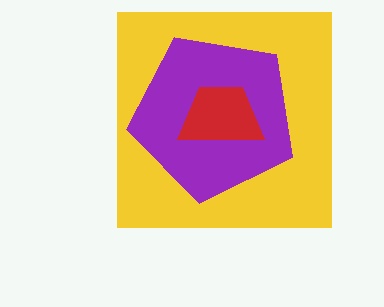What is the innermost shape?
The red trapezoid.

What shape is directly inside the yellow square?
The purple pentagon.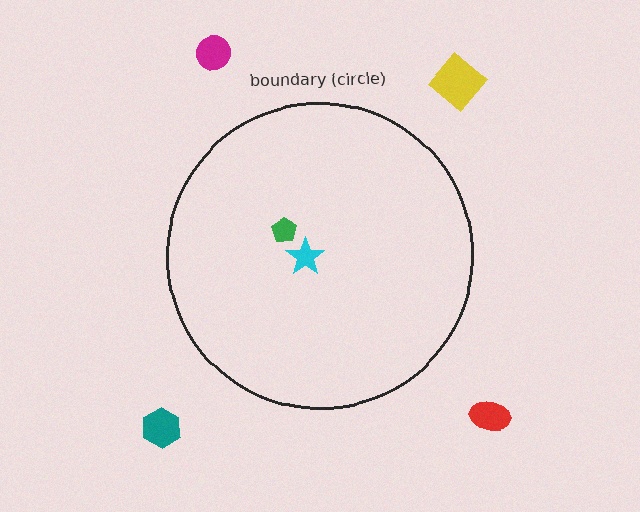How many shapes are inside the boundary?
2 inside, 4 outside.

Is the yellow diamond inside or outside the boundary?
Outside.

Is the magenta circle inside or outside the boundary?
Outside.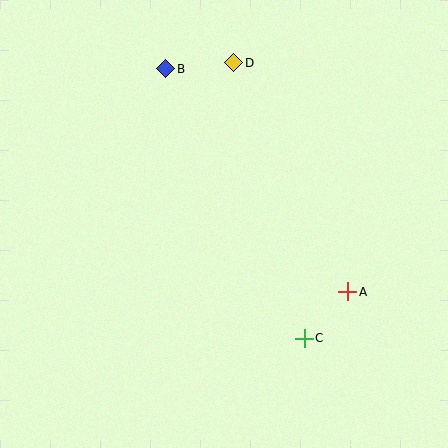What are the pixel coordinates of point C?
Point C is at (304, 338).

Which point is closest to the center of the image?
Point C at (304, 338) is closest to the center.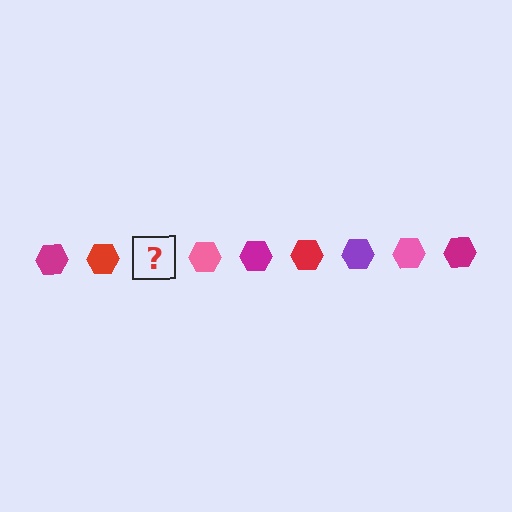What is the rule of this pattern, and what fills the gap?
The rule is that the pattern cycles through magenta, red, purple, pink hexagons. The gap should be filled with a purple hexagon.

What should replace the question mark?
The question mark should be replaced with a purple hexagon.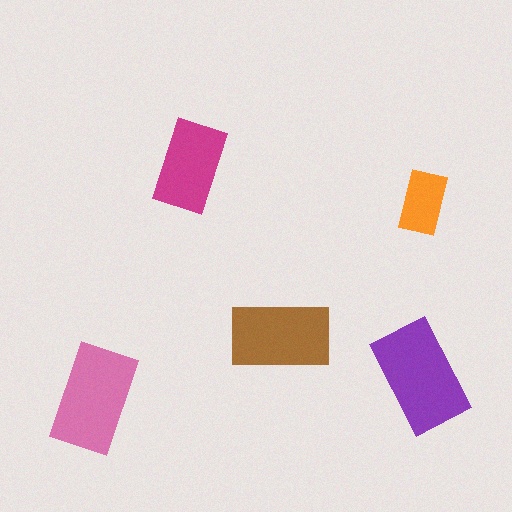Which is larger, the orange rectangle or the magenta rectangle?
The magenta one.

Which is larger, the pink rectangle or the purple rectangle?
The purple one.